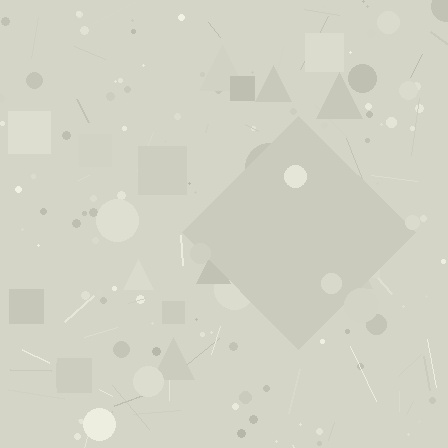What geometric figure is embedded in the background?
A diamond is embedded in the background.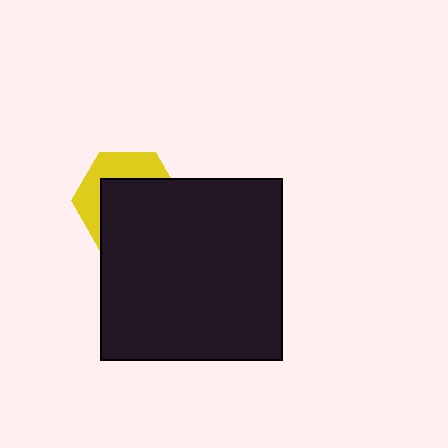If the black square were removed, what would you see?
You would see the complete yellow hexagon.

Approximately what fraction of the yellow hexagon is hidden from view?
Roughly 63% of the yellow hexagon is hidden behind the black square.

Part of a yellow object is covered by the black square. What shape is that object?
It is a hexagon.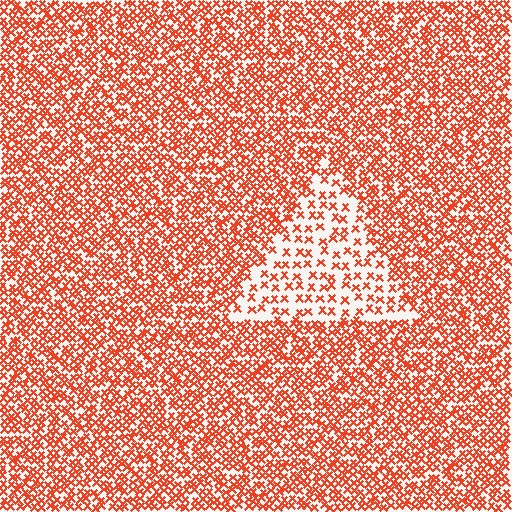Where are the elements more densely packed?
The elements are more densely packed outside the triangle boundary.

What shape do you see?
I see a triangle.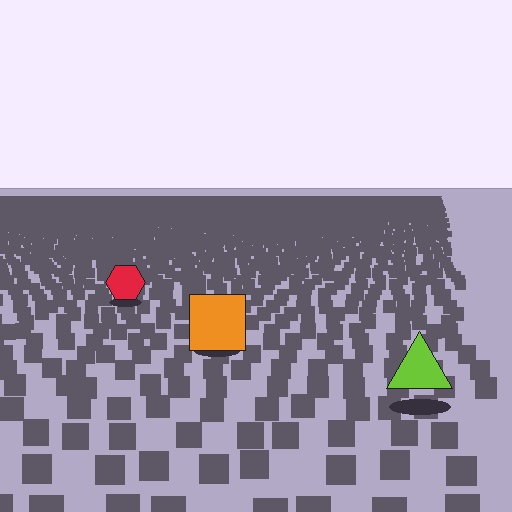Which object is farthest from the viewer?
The red hexagon is farthest from the viewer. It appears smaller and the ground texture around it is denser.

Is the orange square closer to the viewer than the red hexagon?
Yes. The orange square is closer — you can tell from the texture gradient: the ground texture is coarser near it.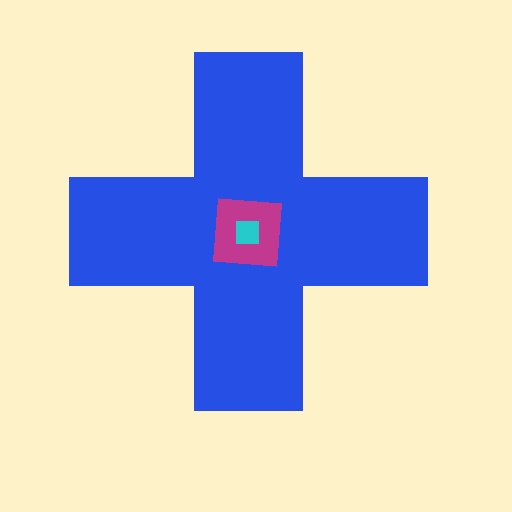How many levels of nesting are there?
3.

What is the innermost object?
The cyan square.